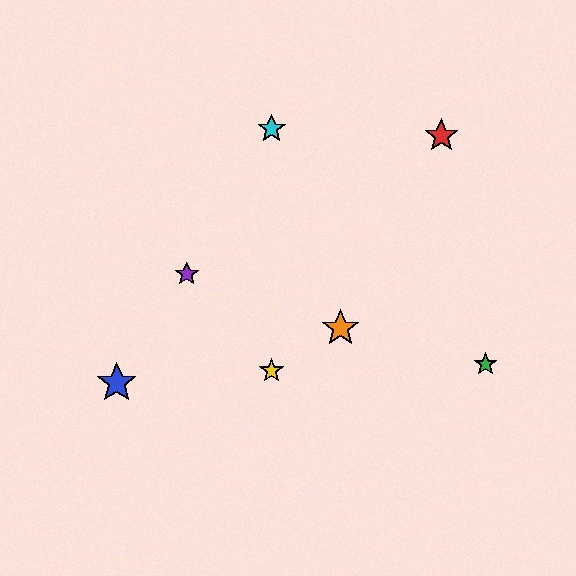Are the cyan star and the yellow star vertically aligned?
Yes, both are at x≈272.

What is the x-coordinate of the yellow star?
The yellow star is at x≈272.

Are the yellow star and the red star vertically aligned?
No, the yellow star is at x≈272 and the red star is at x≈441.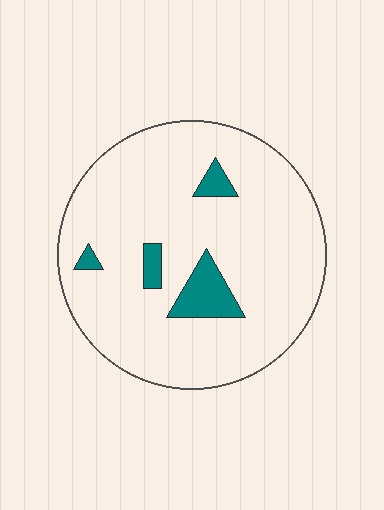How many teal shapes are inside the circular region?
4.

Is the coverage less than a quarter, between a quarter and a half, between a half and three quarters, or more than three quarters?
Less than a quarter.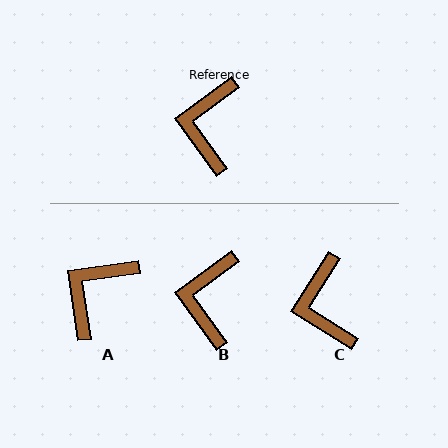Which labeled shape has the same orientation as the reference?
B.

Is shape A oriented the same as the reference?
No, it is off by about 28 degrees.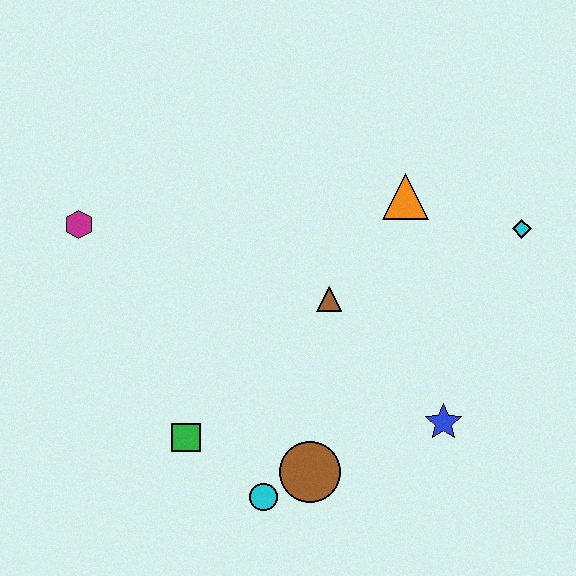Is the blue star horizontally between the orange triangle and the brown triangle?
No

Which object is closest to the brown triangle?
The orange triangle is closest to the brown triangle.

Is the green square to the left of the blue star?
Yes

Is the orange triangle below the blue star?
No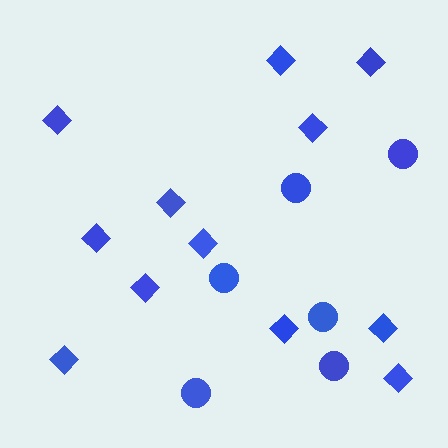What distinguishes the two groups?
There are 2 groups: one group of circles (6) and one group of diamonds (12).